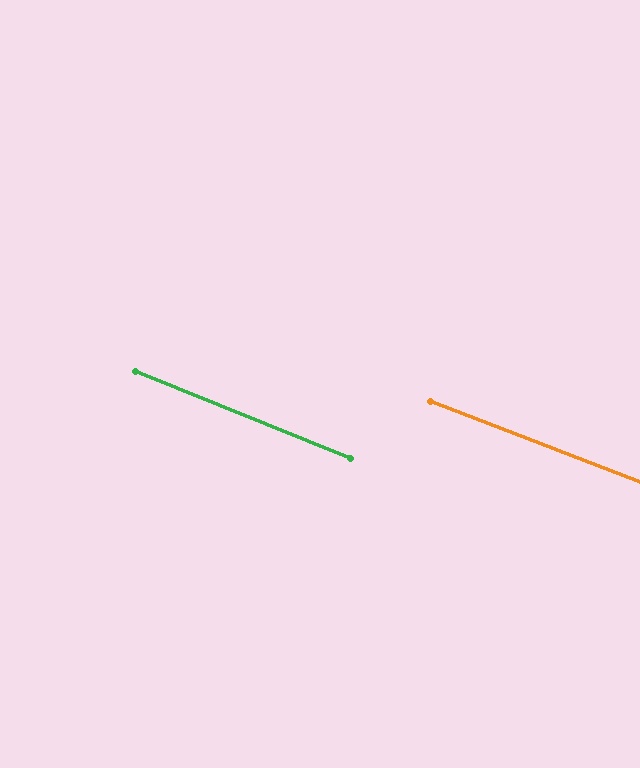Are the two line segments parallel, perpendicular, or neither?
Parallel — their directions differ by only 1.0°.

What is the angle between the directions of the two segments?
Approximately 1 degree.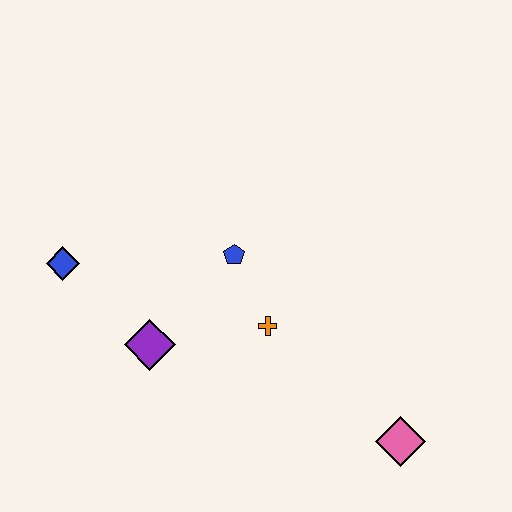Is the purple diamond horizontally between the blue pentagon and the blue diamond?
Yes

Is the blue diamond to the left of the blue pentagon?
Yes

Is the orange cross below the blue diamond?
Yes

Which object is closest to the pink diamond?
The orange cross is closest to the pink diamond.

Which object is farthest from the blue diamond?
The pink diamond is farthest from the blue diamond.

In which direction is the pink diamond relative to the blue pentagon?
The pink diamond is below the blue pentagon.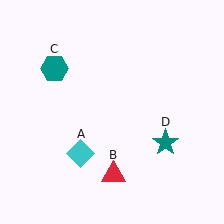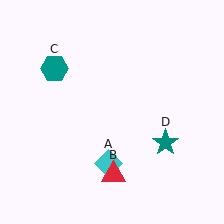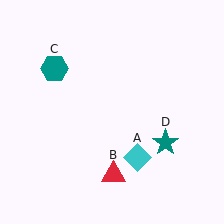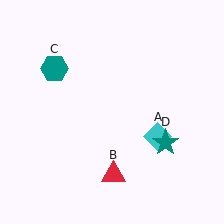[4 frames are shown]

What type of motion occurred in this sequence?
The cyan diamond (object A) rotated counterclockwise around the center of the scene.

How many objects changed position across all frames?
1 object changed position: cyan diamond (object A).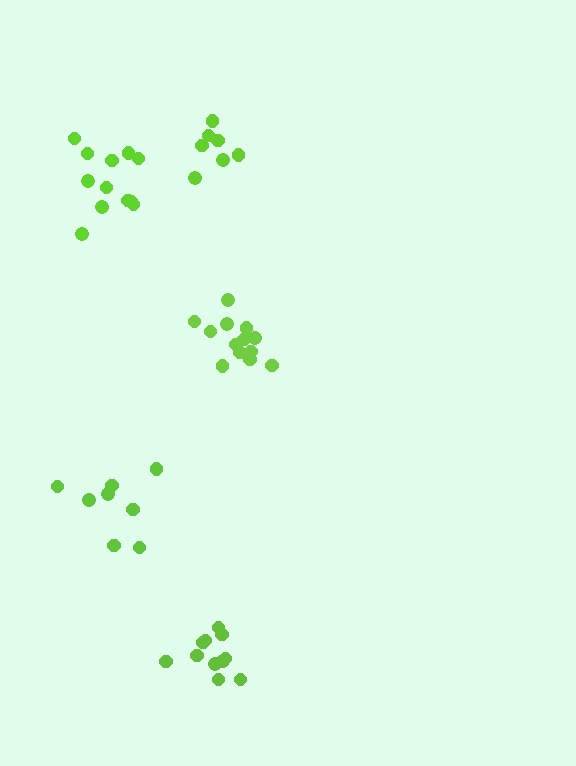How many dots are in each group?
Group 1: 7 dots, Group 2: 13 dots, Group 3: 12 dots, Group 4: 11 dots, Group 5: 8 dots (51 total).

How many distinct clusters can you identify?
There are 5 distinct clusters.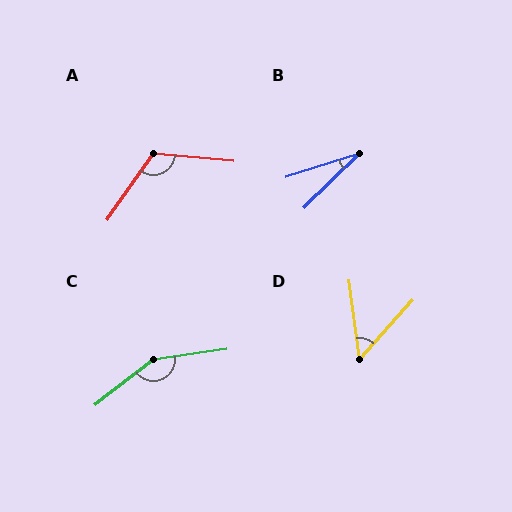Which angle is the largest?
C, at approximately 150 degrees.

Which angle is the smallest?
B, at approximately 27 degrees.